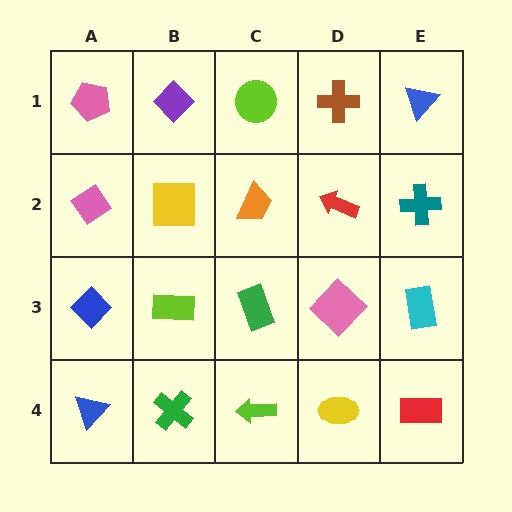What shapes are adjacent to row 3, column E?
A teal cross (row 2, column E), a red rectangle (row 4, column E), a pink diamond (row 3, column D).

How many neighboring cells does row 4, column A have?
2.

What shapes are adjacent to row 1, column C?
An orange trapezoid (row 2, column C), a purple diamond (row 1, column B), a brown cross (row 1, column D).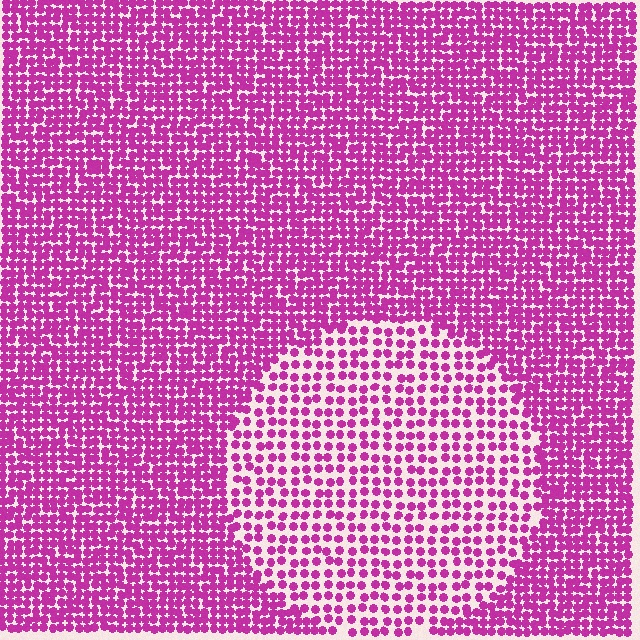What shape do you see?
I see a circle.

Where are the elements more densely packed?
The elements are more densely packed outside the circle boundary.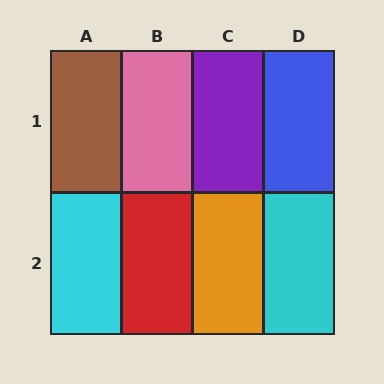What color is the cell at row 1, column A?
Brown.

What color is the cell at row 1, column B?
Pink.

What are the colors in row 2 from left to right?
Cyan, red, orange, cyan.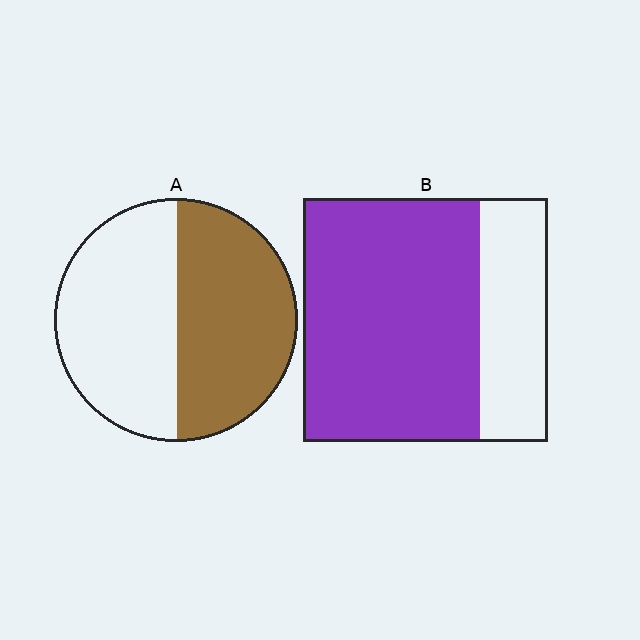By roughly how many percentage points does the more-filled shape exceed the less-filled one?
By roughly 25 percentage points (B over A).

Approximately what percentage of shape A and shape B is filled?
A is approximately 50% and B is approximately 70%.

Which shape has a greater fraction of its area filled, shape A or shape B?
Shape B.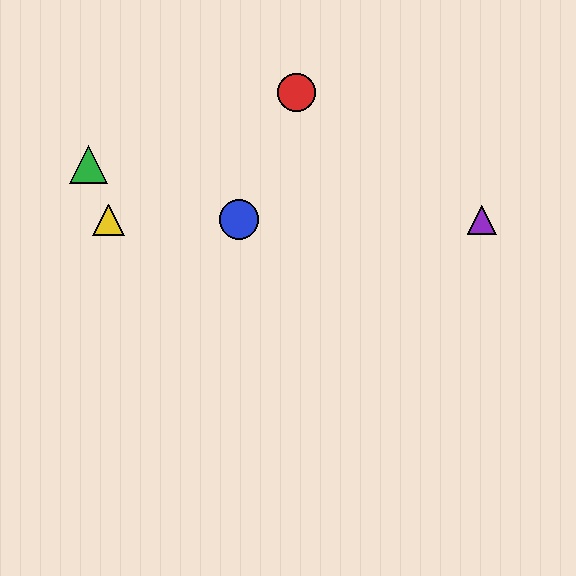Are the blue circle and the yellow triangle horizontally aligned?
Yes, both are at y≈220.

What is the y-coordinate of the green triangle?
The green triangle is at y≈165.